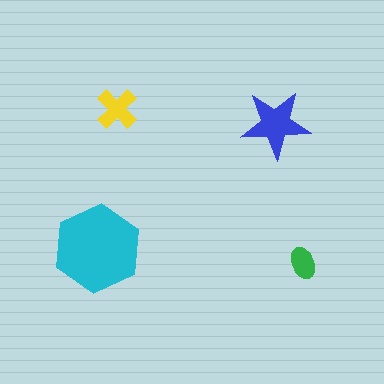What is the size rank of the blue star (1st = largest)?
2nd.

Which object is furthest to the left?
The cyan hexagon is leftmost.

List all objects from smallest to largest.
The green ellipse, the yellow cross, the blue star, the cyan hexagon.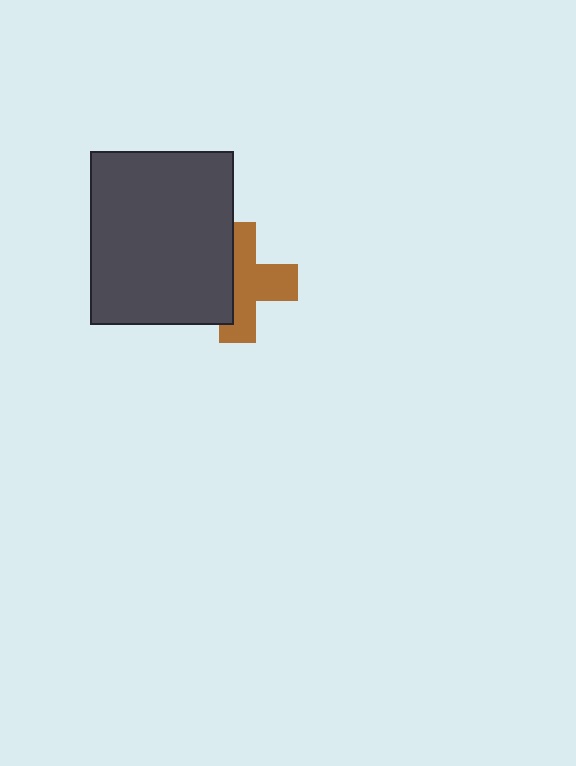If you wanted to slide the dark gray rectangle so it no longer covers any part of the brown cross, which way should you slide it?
Slide it left — that is the most direct way to separate the two shapes.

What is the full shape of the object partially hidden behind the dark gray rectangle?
The partially hidden object is a brown cross.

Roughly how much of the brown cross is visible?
About half of it is visible (roughly 59%).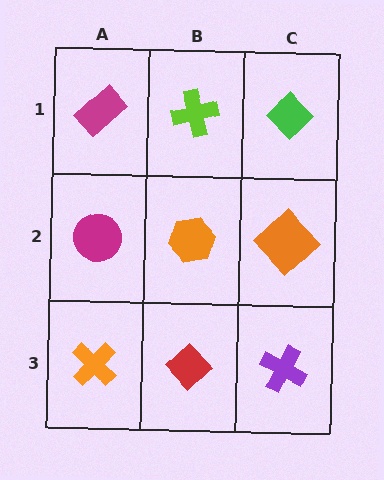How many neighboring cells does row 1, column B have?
3.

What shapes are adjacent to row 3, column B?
An orange hexagon (row 2, column B), an orange cross (row 3, column A), a purple cross (row 3, column C).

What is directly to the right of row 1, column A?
A lime cross.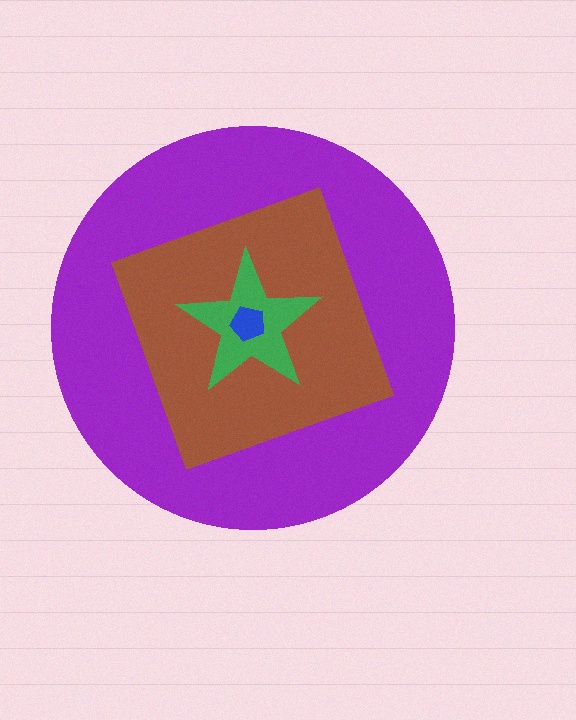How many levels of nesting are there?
4.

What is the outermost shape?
The purple circle.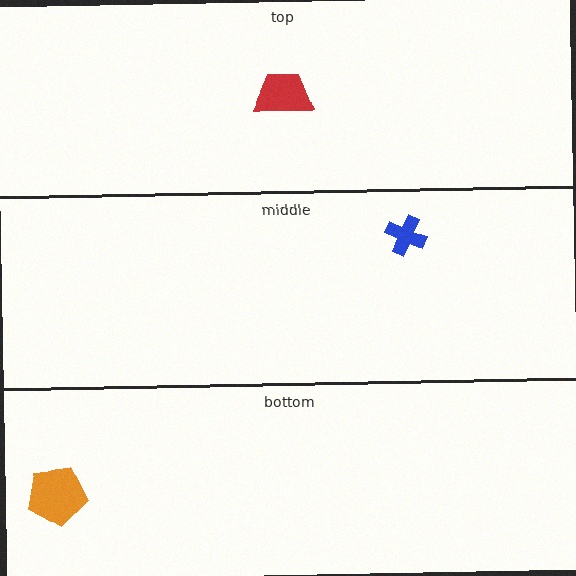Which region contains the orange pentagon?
The bottom region.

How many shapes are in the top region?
1.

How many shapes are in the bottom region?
1.